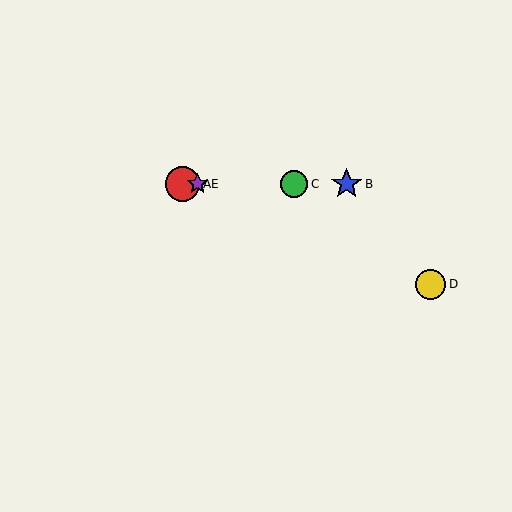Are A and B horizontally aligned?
Yes, both are at y≈184.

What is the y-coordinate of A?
Object A is at y≈184.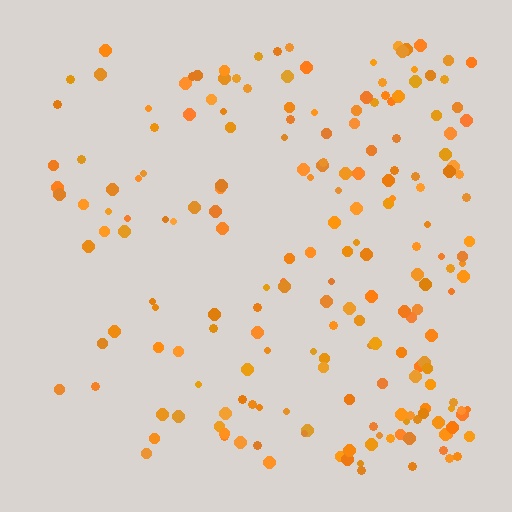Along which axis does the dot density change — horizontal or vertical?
Horizontal.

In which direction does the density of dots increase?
From left to right, with the right side densest.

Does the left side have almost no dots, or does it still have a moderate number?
Still a moderate number, just noticeably fewer than the right.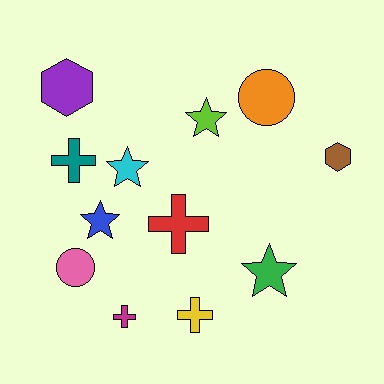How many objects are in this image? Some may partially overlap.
There are 12 objects.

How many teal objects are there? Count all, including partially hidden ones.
There is 1 teal object.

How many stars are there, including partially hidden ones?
There are 4 stars.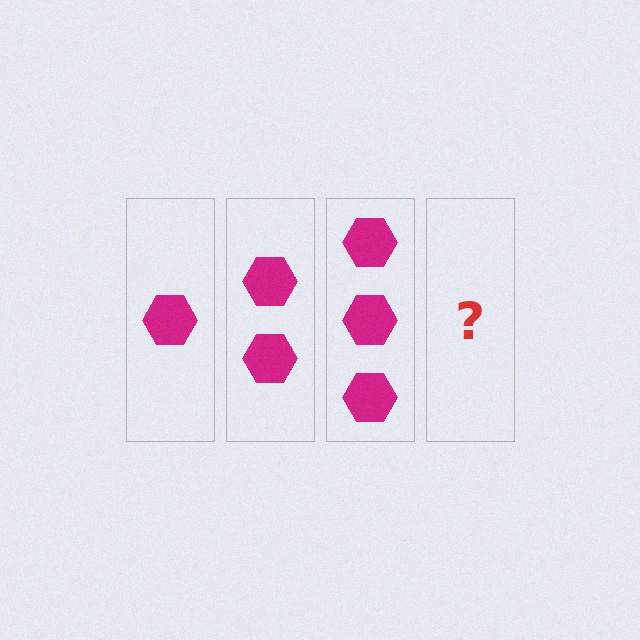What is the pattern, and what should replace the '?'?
The pattern is that each step adds one more hexagon. The '?' should be 4 hexagons.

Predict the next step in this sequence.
The next step is 4 hexagons.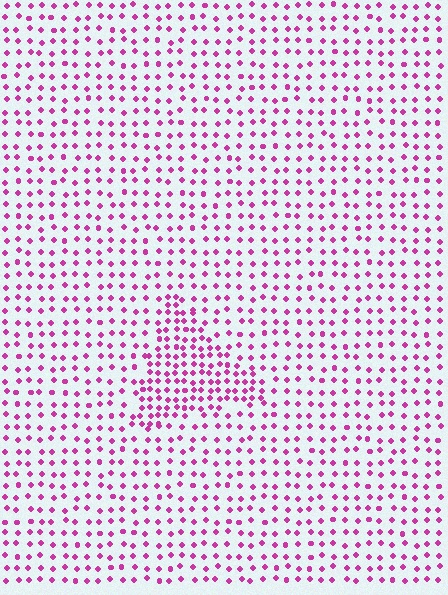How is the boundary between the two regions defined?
The boundary is defined by a change in element density (approximately 1.9x ratio). All elements are the same color, size, and shape.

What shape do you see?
I see a triangle.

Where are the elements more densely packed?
The elements are more densely packed inside the triangle boundary.